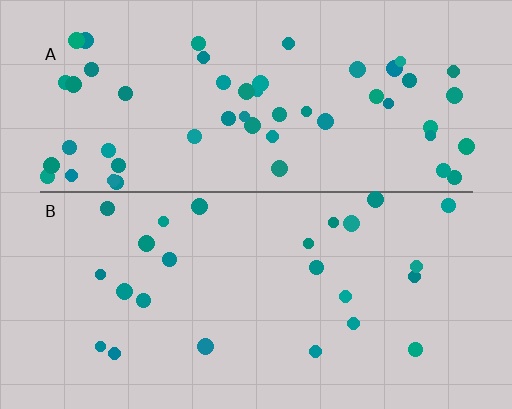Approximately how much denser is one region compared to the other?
Approximately 2.2× — region A over region B.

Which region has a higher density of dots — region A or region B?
A (the top).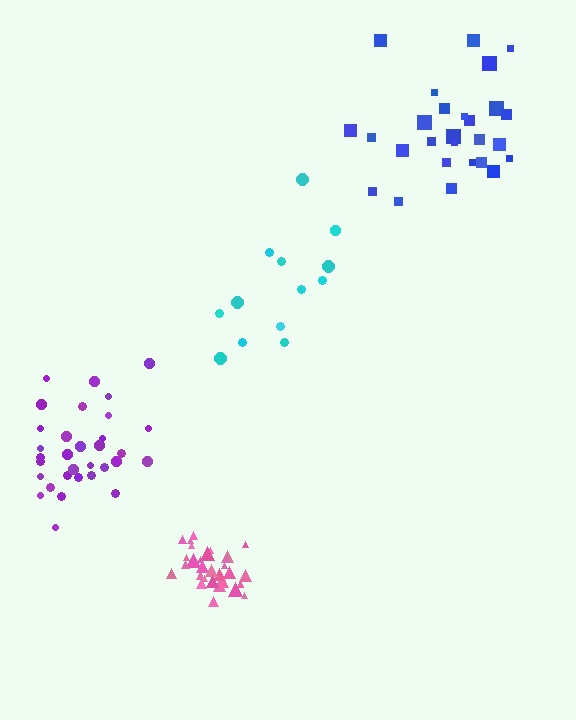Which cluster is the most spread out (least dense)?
Blue.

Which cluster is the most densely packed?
Pink.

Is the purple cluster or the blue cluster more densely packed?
Purple.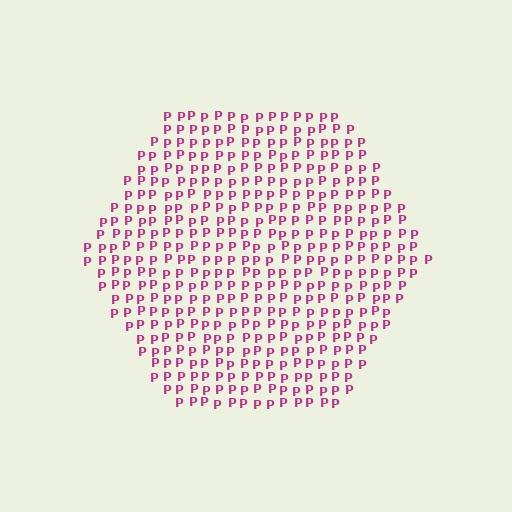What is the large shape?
The large shape is a hexagon.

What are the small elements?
The small elements are letter P's.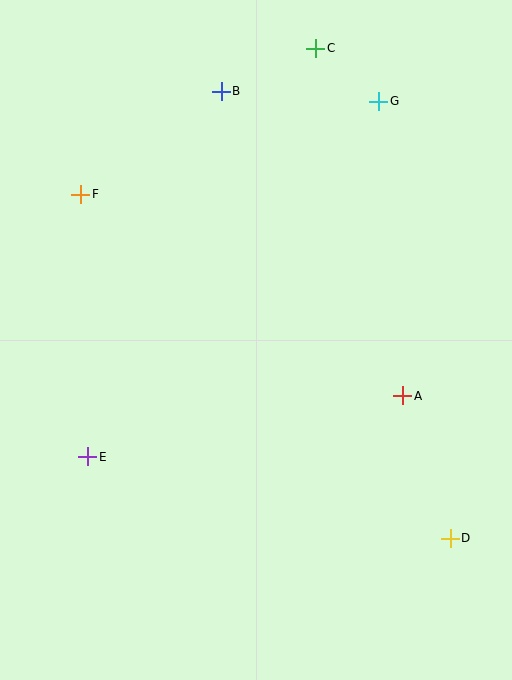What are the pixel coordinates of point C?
Point C is at (316, 48).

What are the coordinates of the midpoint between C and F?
The midpoint between C and F is at (198, 121).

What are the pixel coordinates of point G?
Point G is at (379, 101).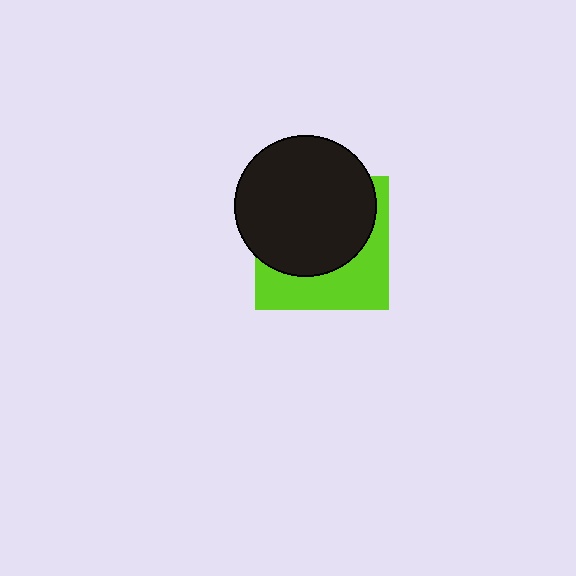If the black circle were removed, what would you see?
You would see the complete lime square.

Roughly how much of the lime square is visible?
A small part of it is visible (roughly 39%).